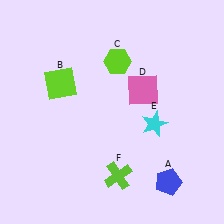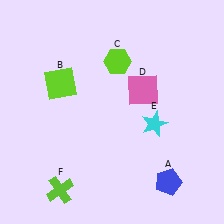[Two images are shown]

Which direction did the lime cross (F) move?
The lime cross (F) moved left.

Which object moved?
The lime cross (F) moved left.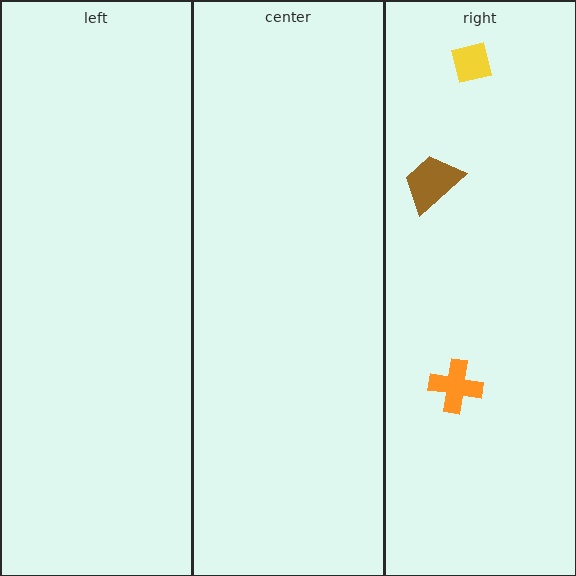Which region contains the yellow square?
The right region.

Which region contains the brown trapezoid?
The right region.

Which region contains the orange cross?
The right region.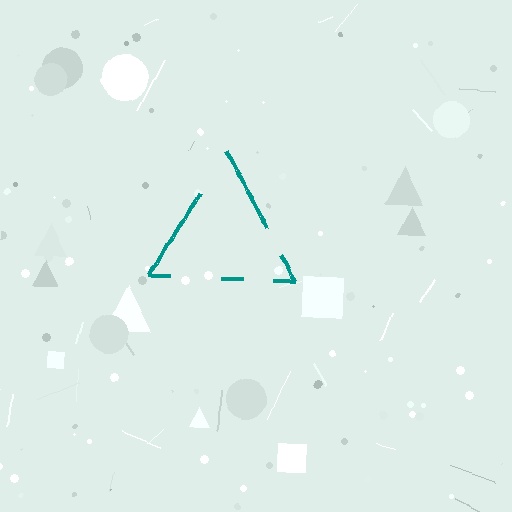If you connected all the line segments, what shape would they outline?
They would outline a triangle.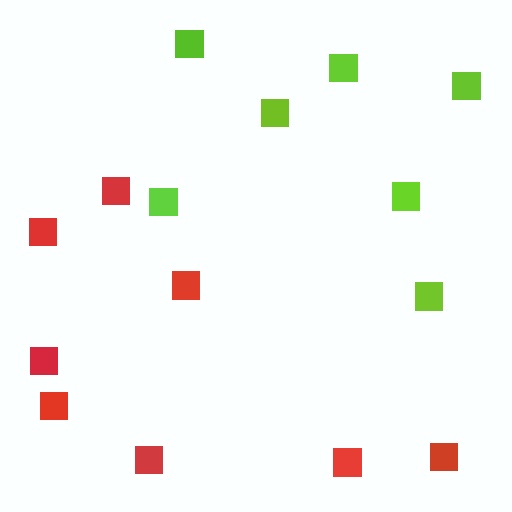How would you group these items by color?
There are 2 groups: one group of red squares (8) and one group of lime squares (7).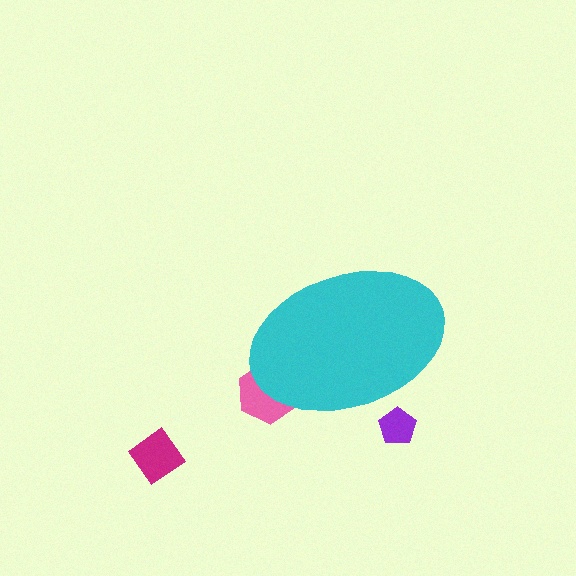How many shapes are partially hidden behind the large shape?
2 shapes are partially hidden.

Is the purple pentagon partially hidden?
Yes, the purple pentagon is partially hidden behind the cyan ellipse.